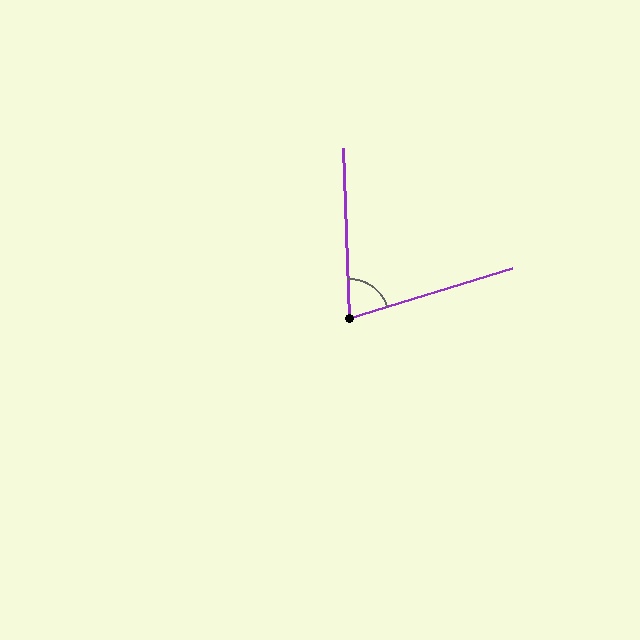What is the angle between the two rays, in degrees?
Approximately 75 degrees.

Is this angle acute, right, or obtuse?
It is acute.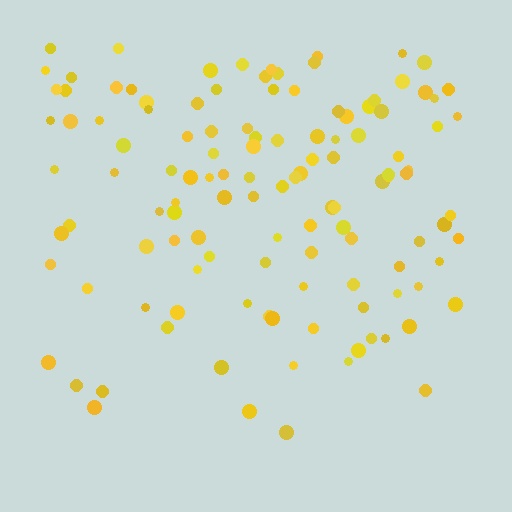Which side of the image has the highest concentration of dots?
The top.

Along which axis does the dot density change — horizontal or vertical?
Vertical.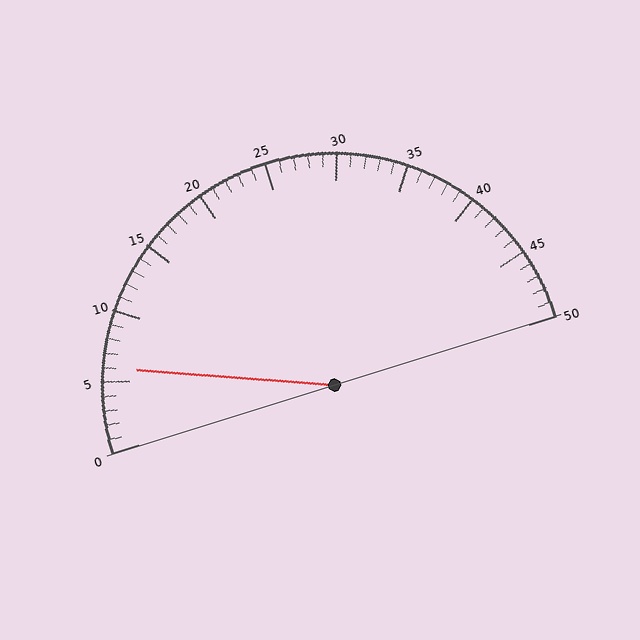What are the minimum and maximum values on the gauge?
The gauge ranges from 0 to 50.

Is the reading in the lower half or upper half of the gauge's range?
The reading is in the lower half of the range (0 to 50).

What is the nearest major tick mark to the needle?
The nearest major tick mark is 5.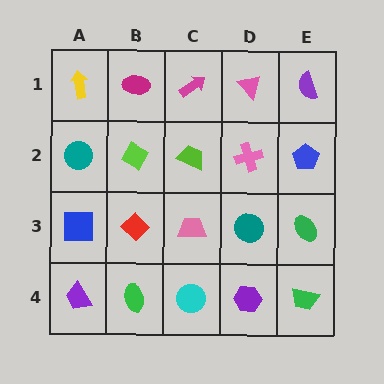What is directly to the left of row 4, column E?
A purple hexagon.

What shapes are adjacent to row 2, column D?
A pink triangle (row 1, column D), a teal circle (row 3, column D), a lime trapezoid (row 2, column C), a blue pentagon (row 2, column E).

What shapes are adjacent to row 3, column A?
A teal circle (row 2, column A), a purple trapezoid (row 4, column A), a red diamond (row 3, column B).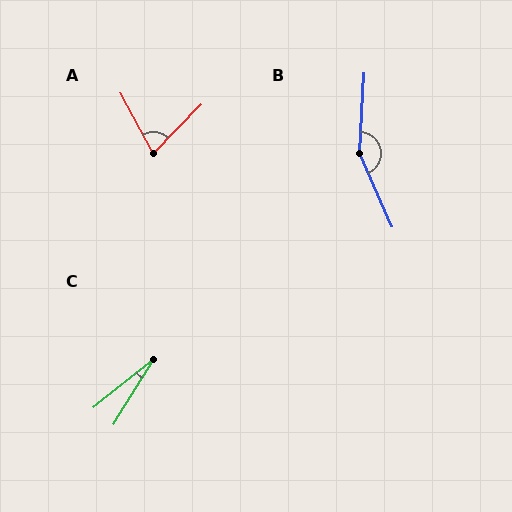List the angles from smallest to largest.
C (20°), A (73°), B (153°).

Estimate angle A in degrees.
Approximately 73 degrees.